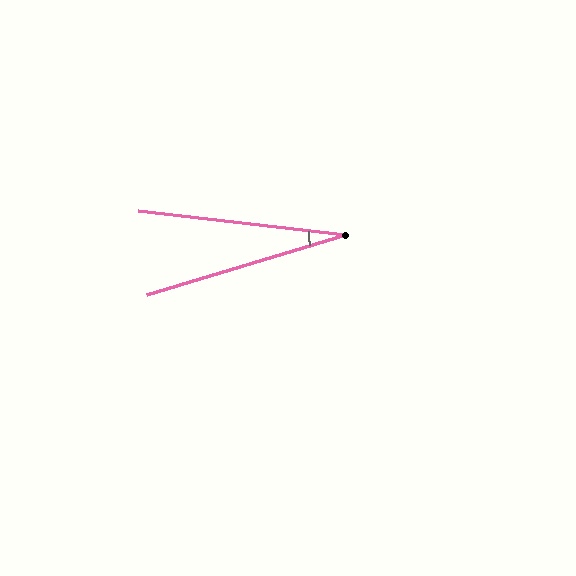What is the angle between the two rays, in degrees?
Approximately 23 degrees.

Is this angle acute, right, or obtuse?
It is acute.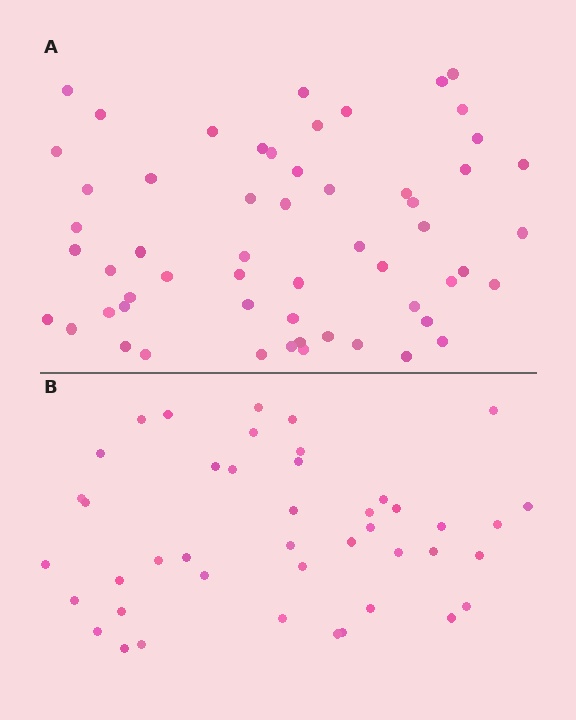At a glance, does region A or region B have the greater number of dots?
Region A (the top region) has more dots.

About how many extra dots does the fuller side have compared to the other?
Region A has approximately 15 more dots than region B.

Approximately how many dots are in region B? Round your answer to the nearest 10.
About 40 dots. (The exact count is 43, which rounds to 40.)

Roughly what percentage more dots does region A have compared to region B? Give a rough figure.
About 35% more.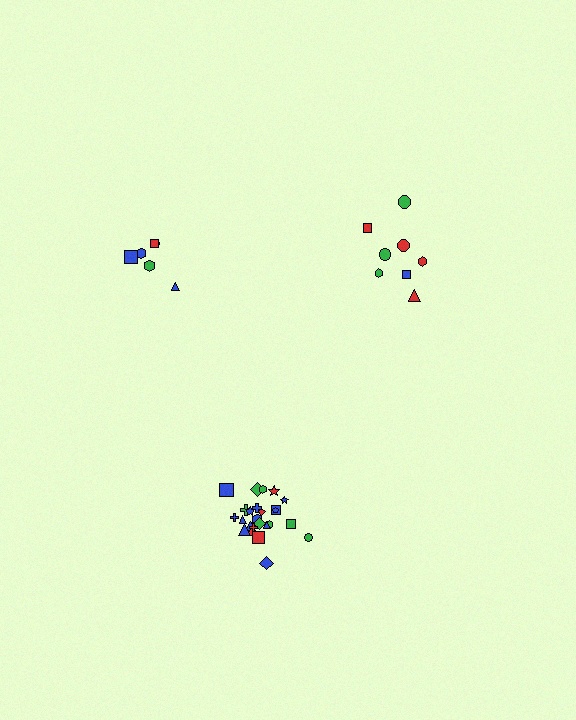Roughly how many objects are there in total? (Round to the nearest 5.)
Roughly 40 objects in total.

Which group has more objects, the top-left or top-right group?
The top-right group.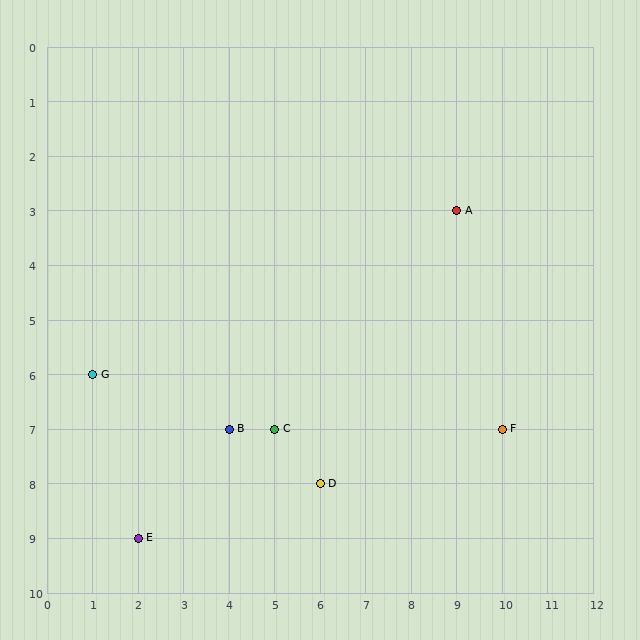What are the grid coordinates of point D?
Point D is at grid coordinates (6, 8).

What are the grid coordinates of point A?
Point A is at grid coordinates (9, 3).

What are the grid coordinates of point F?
Point F is at grid coordinates (10, 7).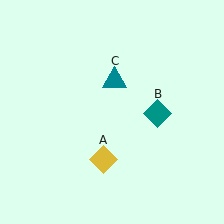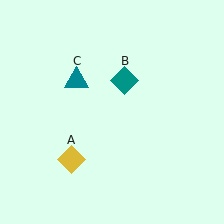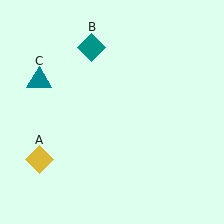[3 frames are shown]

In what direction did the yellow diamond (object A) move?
The yellow diamond (object A) moved left.